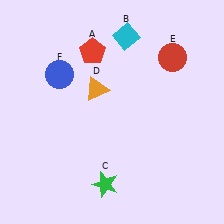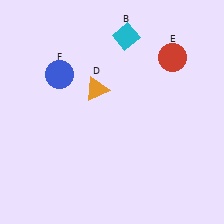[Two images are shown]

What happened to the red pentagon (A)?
The red pentagon (A) was removed in Image 2. It was in the top-left area of Image 1.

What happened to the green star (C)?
The green star (C) was removed in Image 2. It was in the bottom-left area of Image 1.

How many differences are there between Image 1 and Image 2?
There are 2 differences between the two images.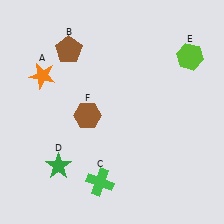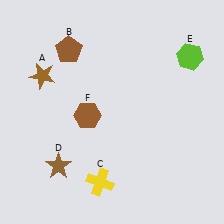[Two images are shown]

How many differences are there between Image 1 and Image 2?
There are 3 differences between the two images.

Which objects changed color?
A changed from orange to brown. C changed from green to yellow. D changed from green to brown.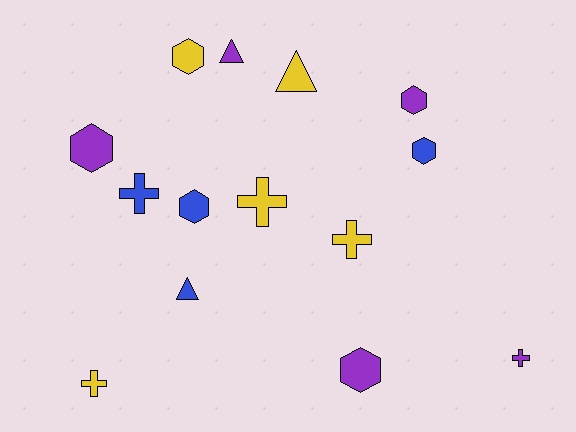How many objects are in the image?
There are 14 objects.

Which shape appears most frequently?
Hexagon, with 6 objects.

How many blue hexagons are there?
There are 2 blue hexagons.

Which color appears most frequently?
Purple, with 5 objects.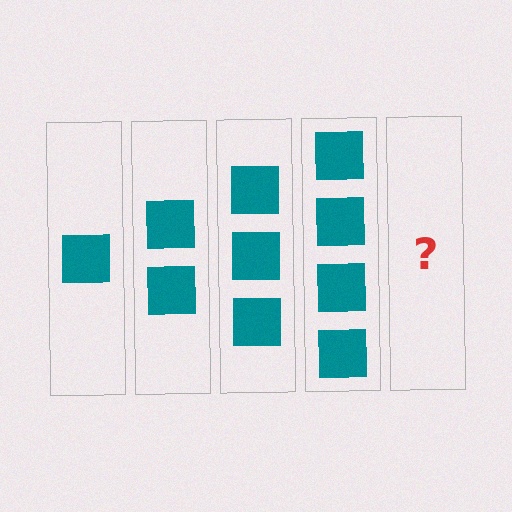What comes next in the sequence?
The next element should be 5 squares.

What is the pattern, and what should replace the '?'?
The pattern is that each step adds one more square. The '?' should be 5 squares.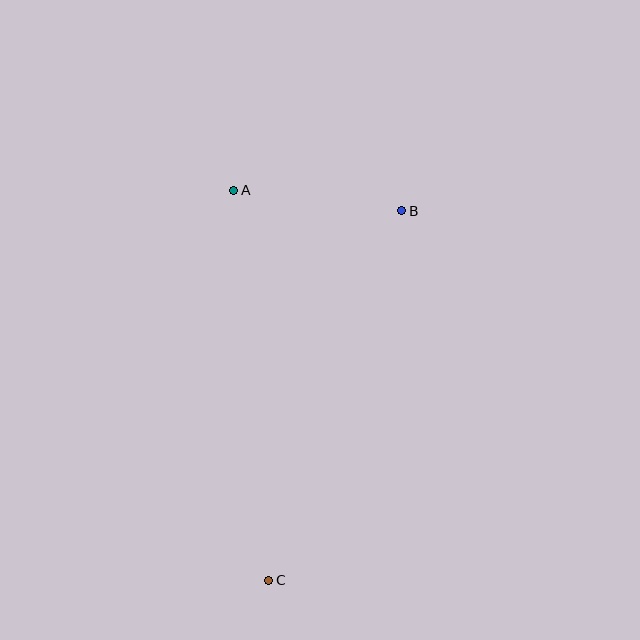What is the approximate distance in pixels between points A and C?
The distance between A and C is approximately 392 pixels.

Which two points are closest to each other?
Points A and B are closest to each other.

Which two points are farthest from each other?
Points B and C are farthest from each other.